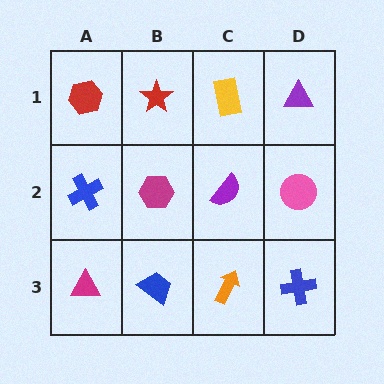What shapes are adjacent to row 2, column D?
A purple triangle (row 1, column D), a blue cross (row 3, column D), a purple semicircle (row 2, column C).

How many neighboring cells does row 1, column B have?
3.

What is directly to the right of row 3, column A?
A blue trapezoid.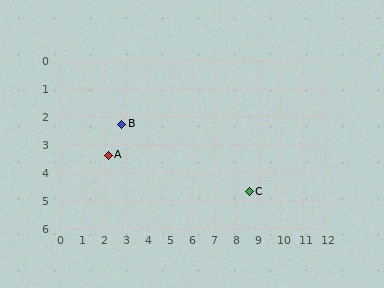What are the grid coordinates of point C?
Point C is at approximately (8.6, 4.7).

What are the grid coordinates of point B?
Point B is at approximately (2.8, 2.3).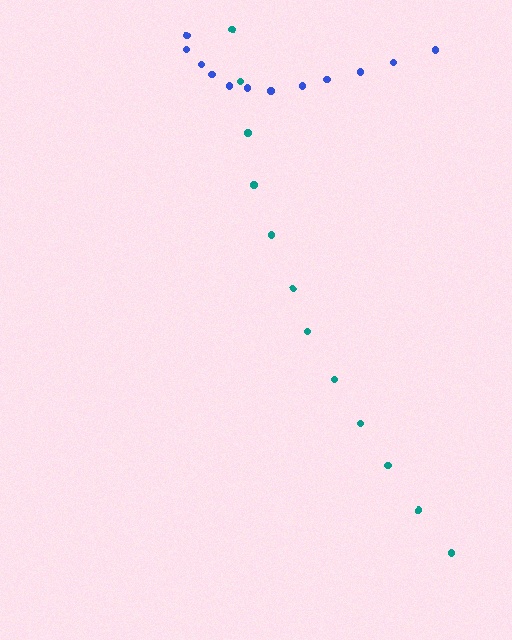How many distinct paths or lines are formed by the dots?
There are 2 distinct paths.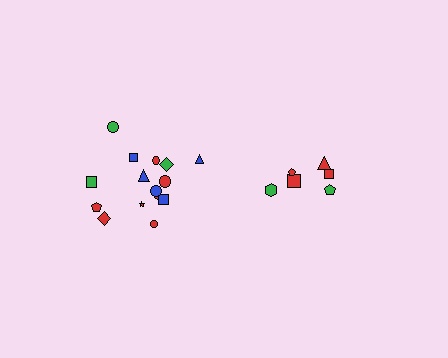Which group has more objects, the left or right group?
The left group.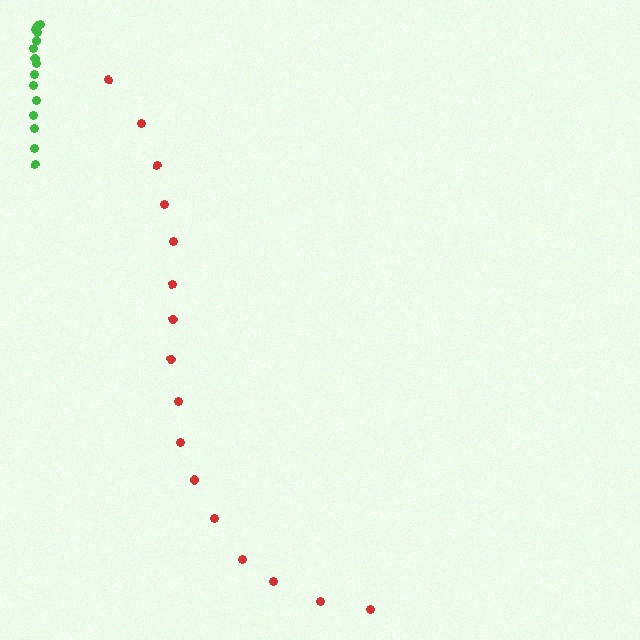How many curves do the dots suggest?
There are 2 distinct paths.